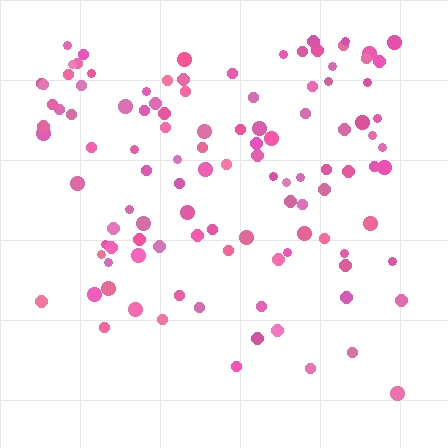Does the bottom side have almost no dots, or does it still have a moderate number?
Still a moderate number, just noticeably fewer than the top.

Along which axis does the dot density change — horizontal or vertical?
Vertical.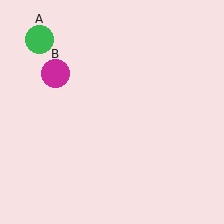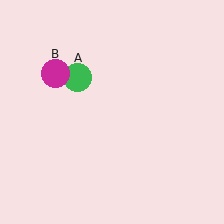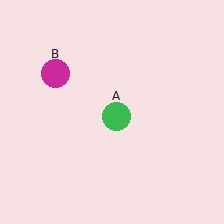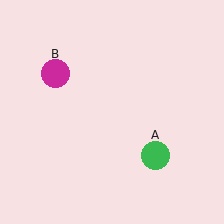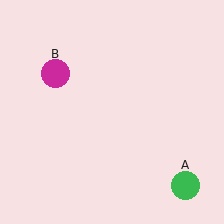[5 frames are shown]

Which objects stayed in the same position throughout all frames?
Magenta circle (object B) remained stationary.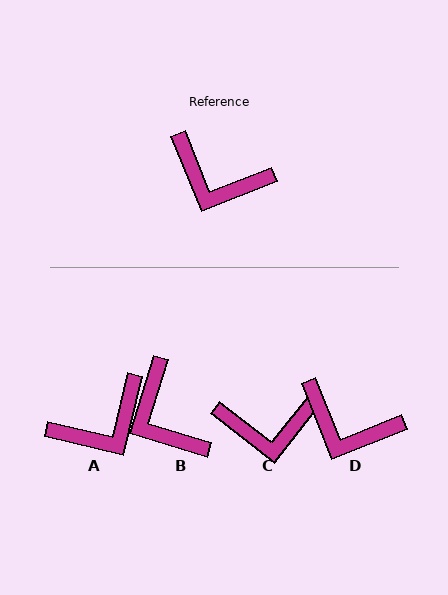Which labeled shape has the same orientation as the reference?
D.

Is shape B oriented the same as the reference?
No, it is off by about 39 degrees.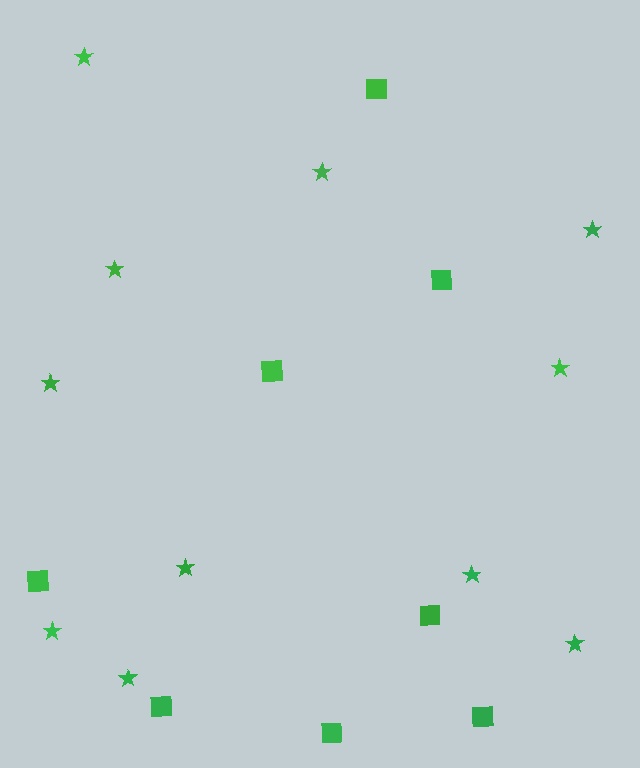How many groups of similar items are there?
There are 2 groups: one group of stars (11) and one group of squares (8).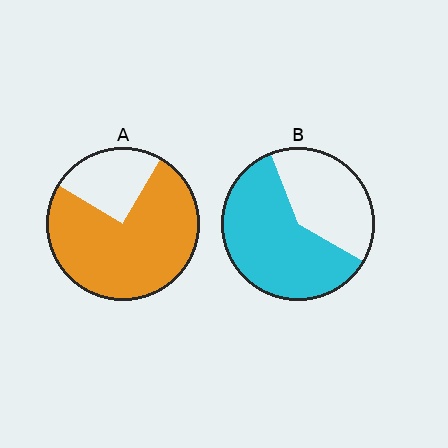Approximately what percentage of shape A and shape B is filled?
A is approximately 75% and B is approximately 60%.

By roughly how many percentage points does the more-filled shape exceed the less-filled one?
By roughly 15 percentage points (A over B).